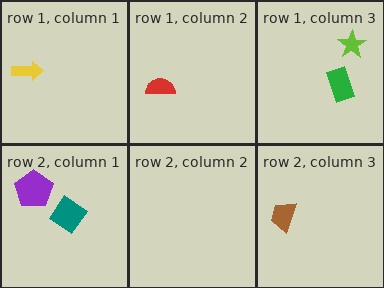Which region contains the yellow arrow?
The row 1, column 1 region.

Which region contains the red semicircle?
The row 1, column 2 region.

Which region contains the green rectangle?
The row 1, column 3 region.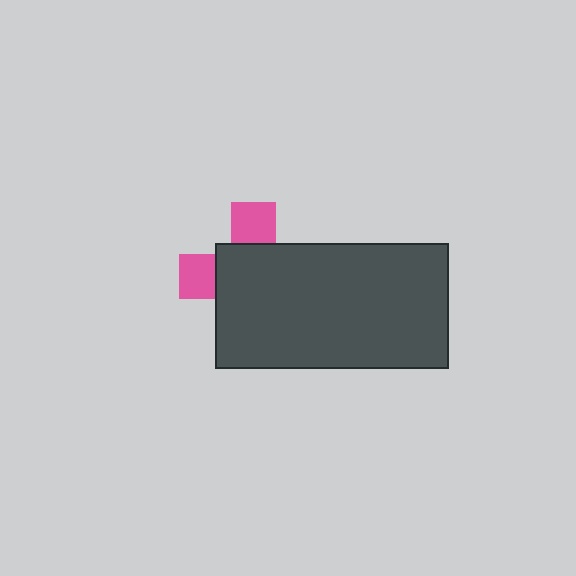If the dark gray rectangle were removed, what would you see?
You would see the complete pink cross.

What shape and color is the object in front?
The object in front is a dark gray rectangle.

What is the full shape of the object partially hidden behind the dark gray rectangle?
The partially hidden object is a pink cross.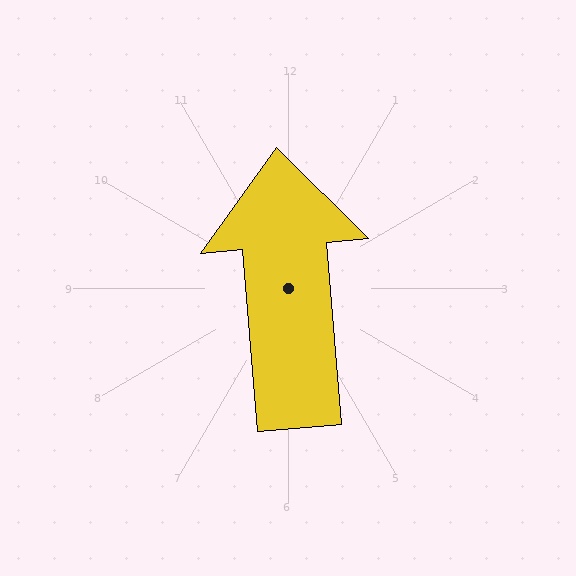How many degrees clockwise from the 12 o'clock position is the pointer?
Approximately 355 degrees.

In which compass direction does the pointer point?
North.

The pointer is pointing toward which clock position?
Roughly 12 o'clock.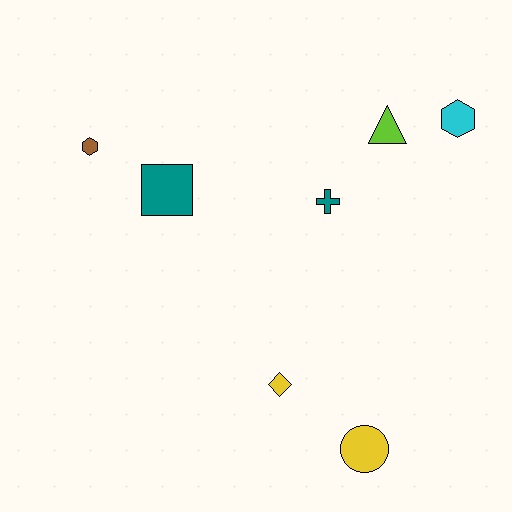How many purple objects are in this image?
There are no purple objects.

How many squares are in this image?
There is 1 square.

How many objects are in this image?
There are 7 objects.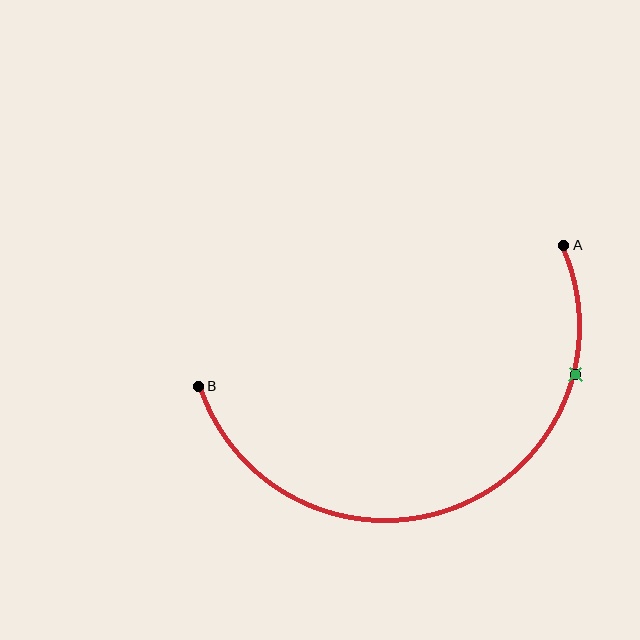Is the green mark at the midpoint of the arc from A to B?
No. The green mark lies on the arc but is closer to endpoint A. The arc midpoint would be at the point on the curve equidistant along the arc from both A and B.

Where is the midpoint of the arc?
The arc midpoint is the point on the curve farthest from the straight line joining A and B. It sits below that line.